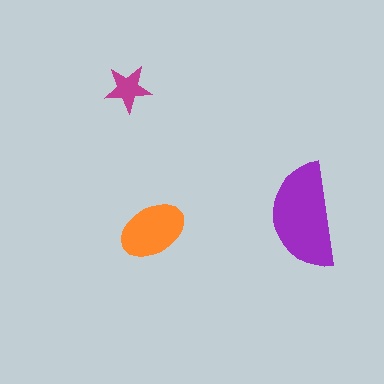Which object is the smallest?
The magenta star.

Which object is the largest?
The purple semicircle.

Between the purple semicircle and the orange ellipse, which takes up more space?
The purple semicircle.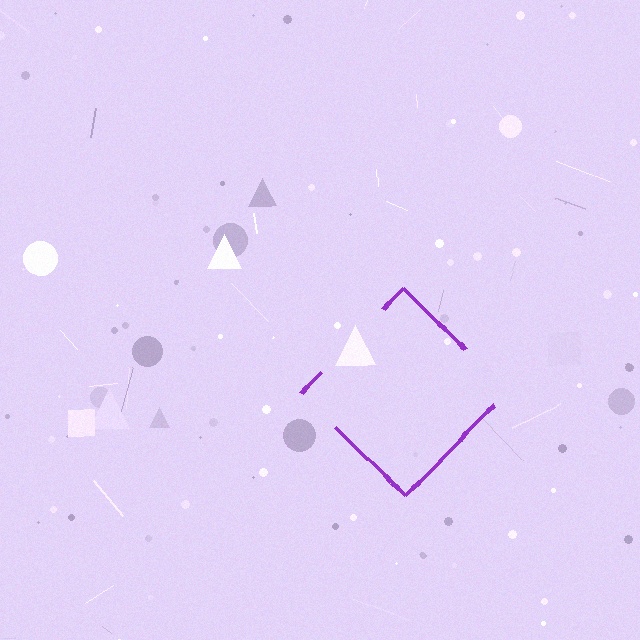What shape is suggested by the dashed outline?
The dashed outline suggests a diamond.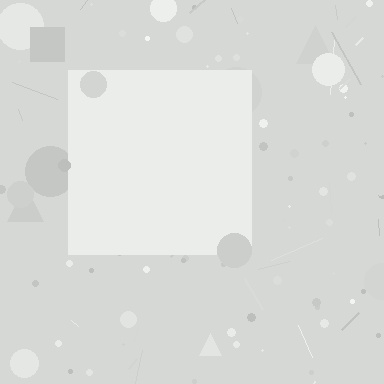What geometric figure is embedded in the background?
A square is embedded in the background.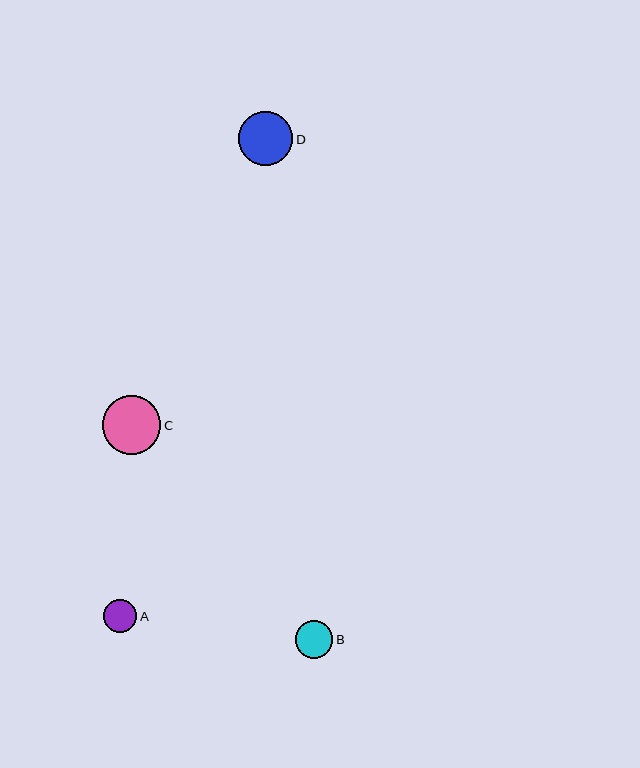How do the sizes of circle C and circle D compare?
Circle C and circle D are approximately the same size.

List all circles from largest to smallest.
From largest to smallest: C, D, B, A.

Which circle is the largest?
Circle C is the largest with a size of approximately 58 pixels.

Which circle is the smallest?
Circle A is the smallest with a size of approximately 33 pixels.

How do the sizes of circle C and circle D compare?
Circle C and circle D are approximately the same size.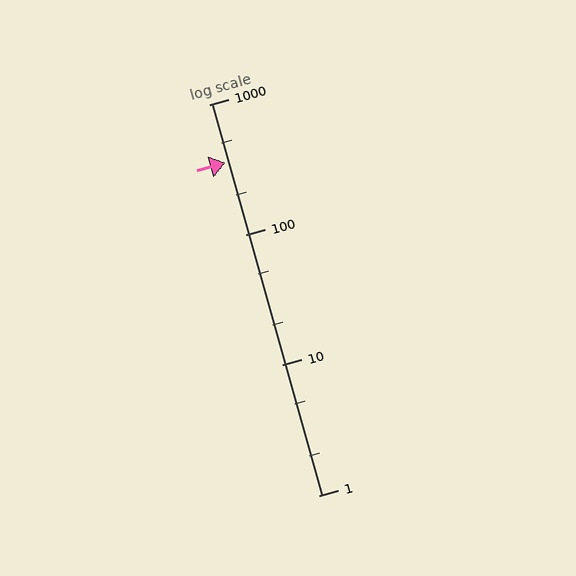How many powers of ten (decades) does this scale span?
The scale spans 3 decades, from 1 to 1000.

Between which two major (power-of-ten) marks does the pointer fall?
The pointer is between 100 and 1000.